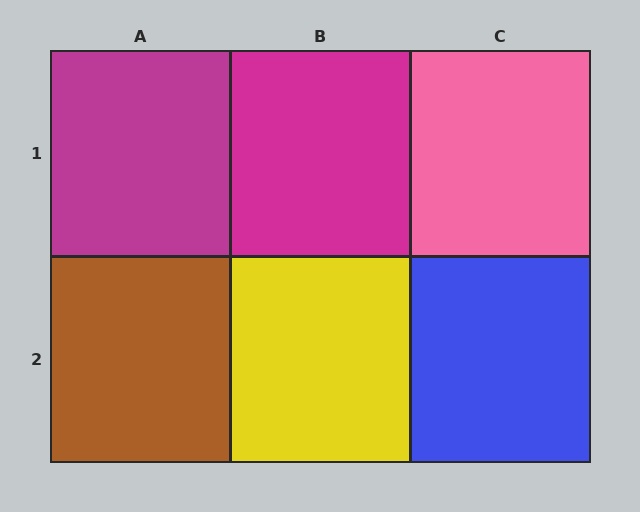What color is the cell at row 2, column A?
Brown.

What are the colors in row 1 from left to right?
Magenta, magenta, pink.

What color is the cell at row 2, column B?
Yellow.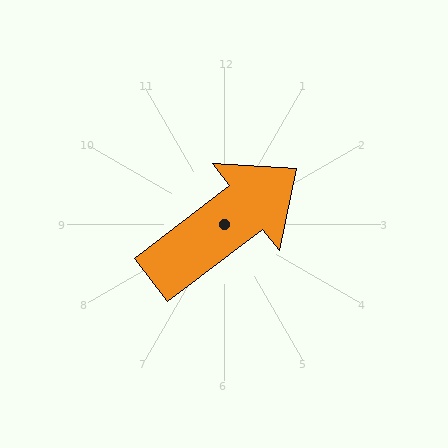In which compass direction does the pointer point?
Northeast.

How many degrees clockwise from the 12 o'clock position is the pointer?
Approximately 52 degrees.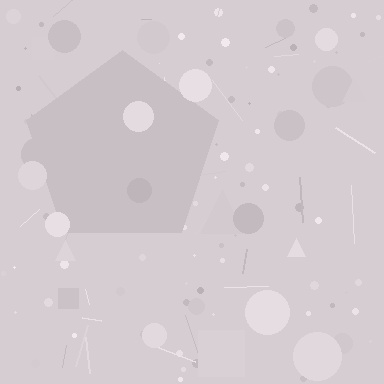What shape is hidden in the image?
A pentagon is hidden in the image.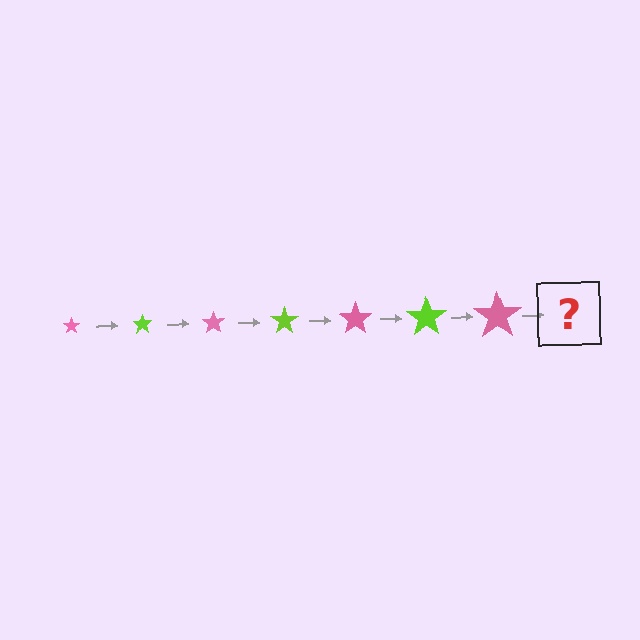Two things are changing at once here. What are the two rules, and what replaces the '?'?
The two rules are that the star grows larger each step and the color cycles through pink and lime. The '?' should be a lime star, larger than the previous one.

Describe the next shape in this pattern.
It should be a lime star, larger than the previous one.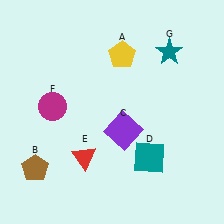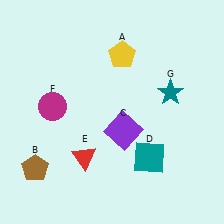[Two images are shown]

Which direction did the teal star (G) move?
The teal star (G) moved down.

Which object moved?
The teal star (G) moved down.